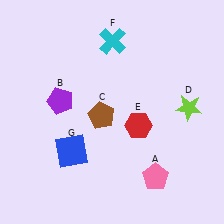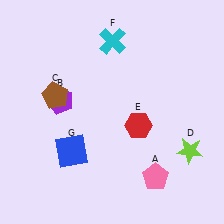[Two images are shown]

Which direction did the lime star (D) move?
The lime star (D) moved down.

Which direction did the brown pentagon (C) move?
The brown pentagon (C) moved left.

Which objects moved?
The objects that moved are: the brown pentagon (C), the lime star (D).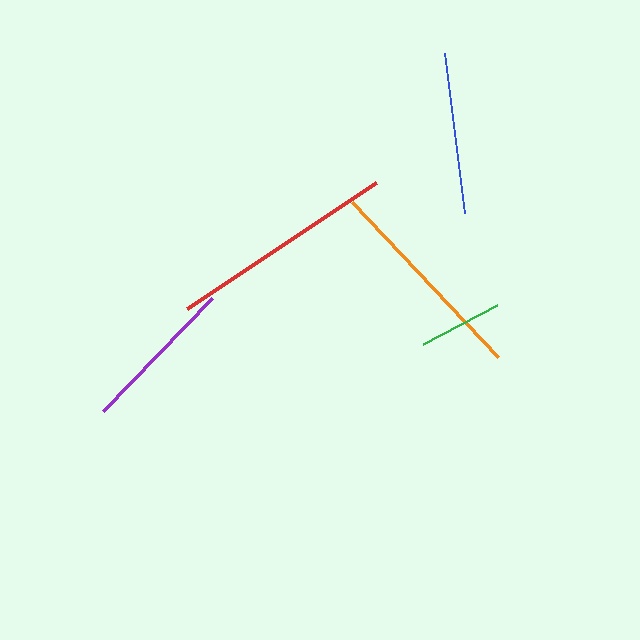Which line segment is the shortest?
The green line is the shortest at approximately 83 pixels.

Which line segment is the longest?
The red line is the longest at approximately 228 pixels.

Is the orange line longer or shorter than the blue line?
The orange line is longer than the blue line.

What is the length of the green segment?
The green segment is approximately 83 pixels long.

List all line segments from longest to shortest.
From longest to shortest: red, orange, blue, purple, green.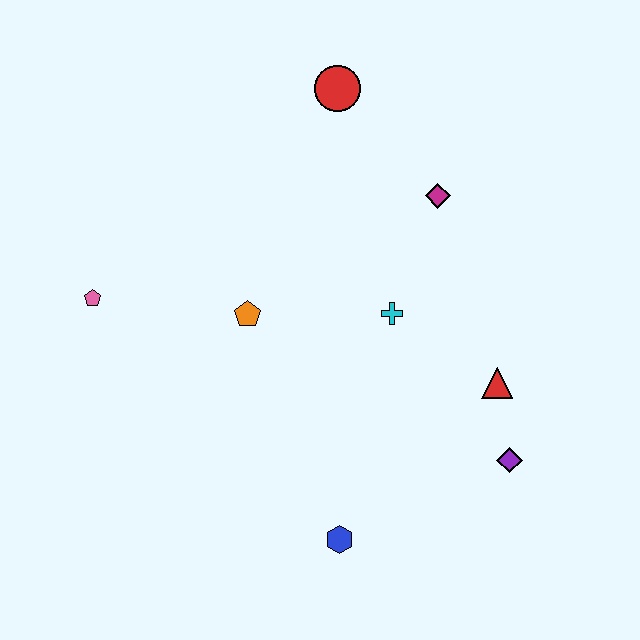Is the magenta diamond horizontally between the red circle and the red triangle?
Yes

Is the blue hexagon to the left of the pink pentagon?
No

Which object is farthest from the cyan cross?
The pink pentagon is farthest from the cyan cross.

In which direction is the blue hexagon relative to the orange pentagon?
The blue hexagon is below the orange pentagon.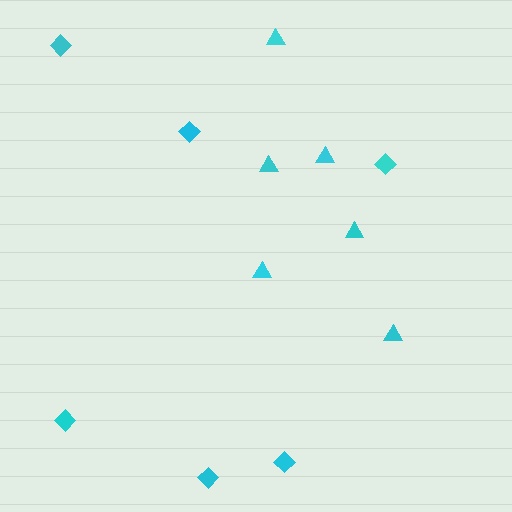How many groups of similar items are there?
There are 2 groups: one group of triangles (6) and one group of diamonds (6).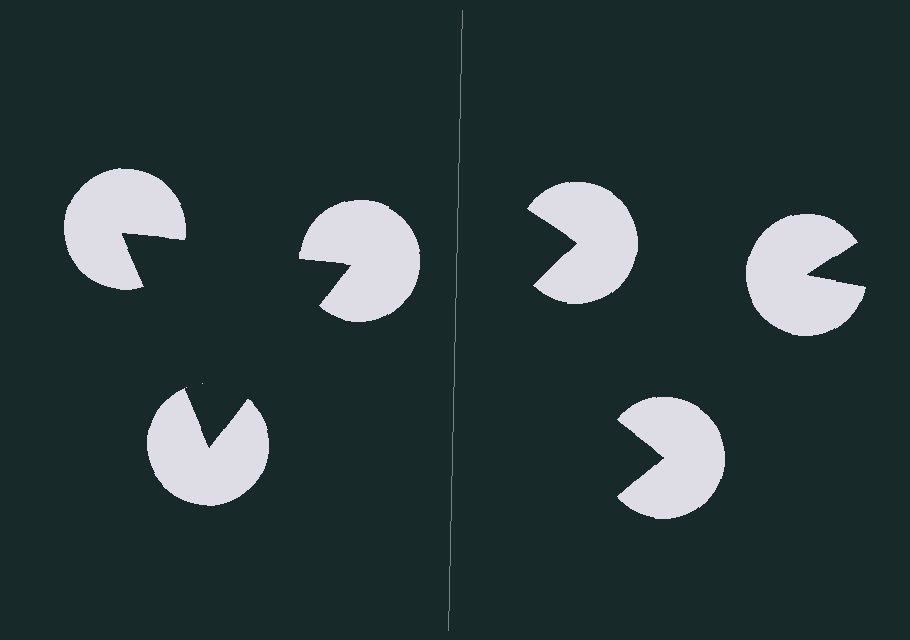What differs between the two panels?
The pac-man discs are positioned identically on both sides; only the wedge orientations differ. On the left they align to a triangle; on the right they are misaligned.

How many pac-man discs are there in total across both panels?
6 — 3 on each side.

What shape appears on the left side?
An illusory triangle.